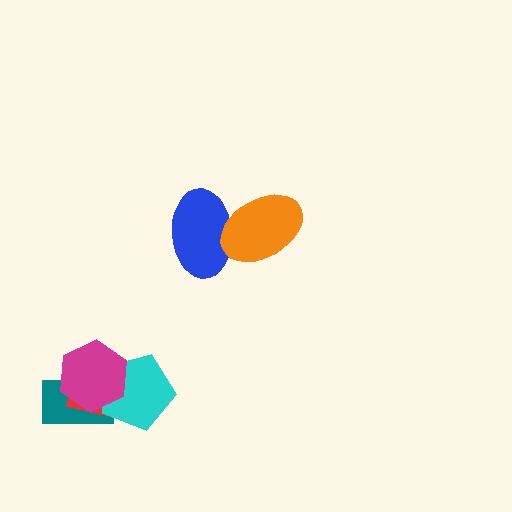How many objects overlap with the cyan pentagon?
3 objects overlap with the cyan pentagon.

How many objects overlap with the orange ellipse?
1 object overlaps with the orange ellipse.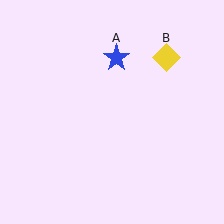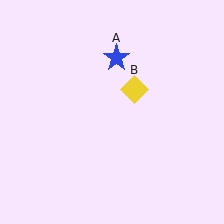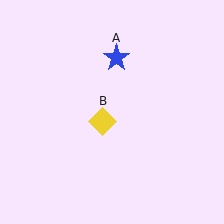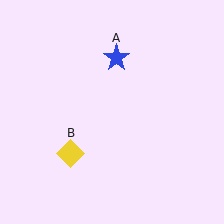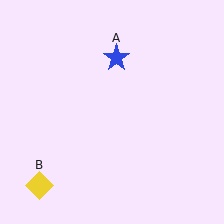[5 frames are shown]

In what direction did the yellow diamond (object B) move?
The yellow diamond (object B) moved down and to the left.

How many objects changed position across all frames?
1 object changed position: yellow diamond (object B).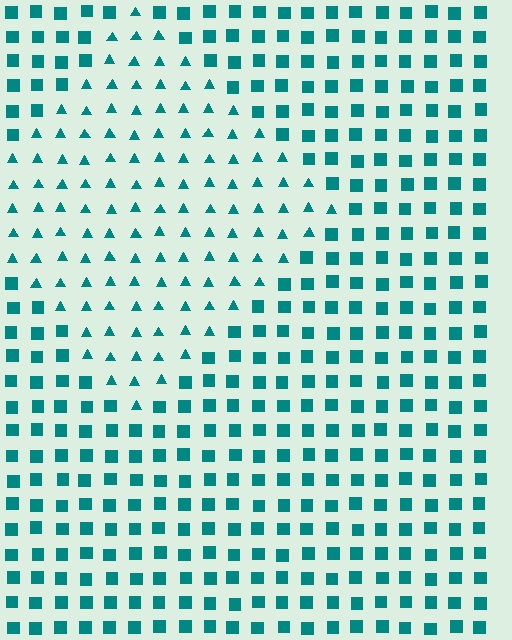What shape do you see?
I see a diamond.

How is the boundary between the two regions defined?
The boundary is defined by a change in element shape: triangles inside vs. squares outside. All elements share the same color and spacing.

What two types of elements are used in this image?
The image uses triangles inside the diamond region and squares outside it.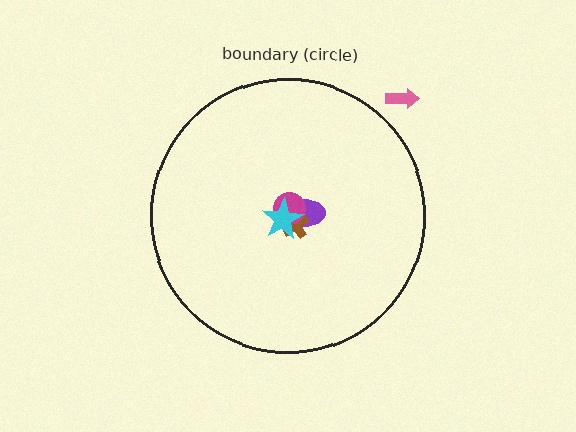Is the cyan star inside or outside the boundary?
Inside.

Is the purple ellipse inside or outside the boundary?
Inside.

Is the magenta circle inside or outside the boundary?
Inside.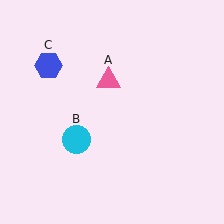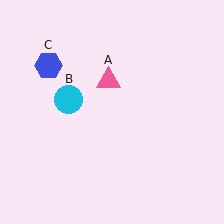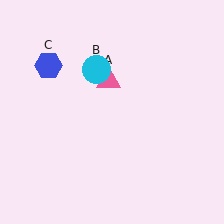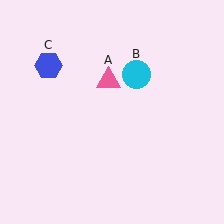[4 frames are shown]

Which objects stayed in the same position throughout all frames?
Pink triangle (object A) and blue hexagon (object C) remained stationary.